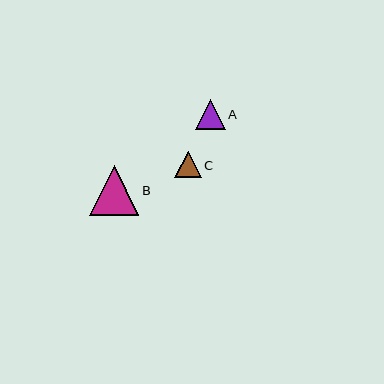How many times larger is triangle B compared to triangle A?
Triangle B is approximately 1.7 times the size of triangle A.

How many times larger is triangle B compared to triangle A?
Triangle B is approximately 1.7 times the size of triangle A.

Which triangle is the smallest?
Triangle C is the smallest with a size of approximately 26 pixels.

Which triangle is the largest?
Triangle B is the largest with a size of approximately 50 pixels.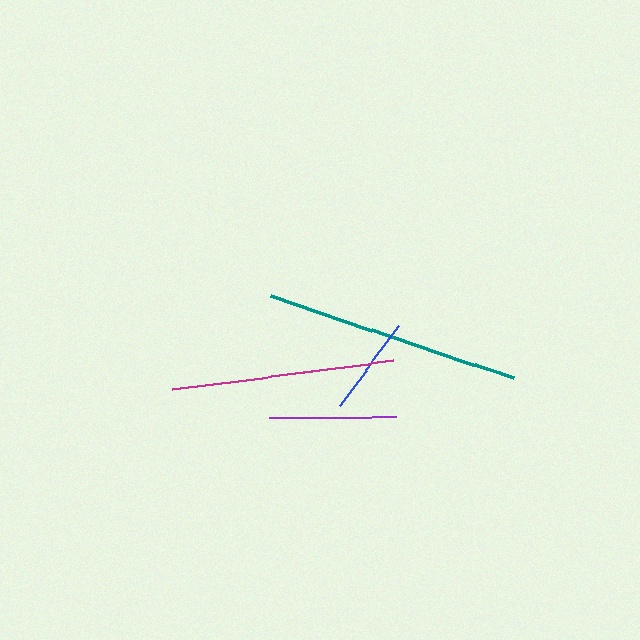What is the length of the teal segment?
The teal segment is approximately 256 pixels long.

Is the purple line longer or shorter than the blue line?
The purple line is longer than the blue line.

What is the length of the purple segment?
The purple segment is approximately 127 pixels long.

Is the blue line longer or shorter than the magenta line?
The magenta line is longer than the blue line.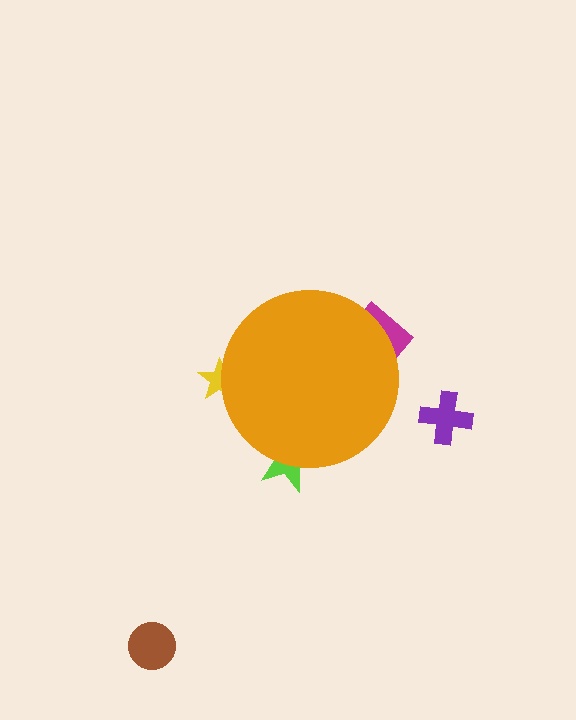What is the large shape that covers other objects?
An orange circle.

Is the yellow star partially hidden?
Yes, the yellow star is partially hidden behind the orange circle.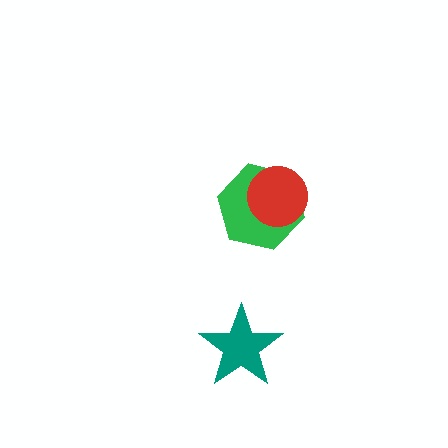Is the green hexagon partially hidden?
Yes, it is partially covered by another shape.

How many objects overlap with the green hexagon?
1 object overlaps with the green hexagon.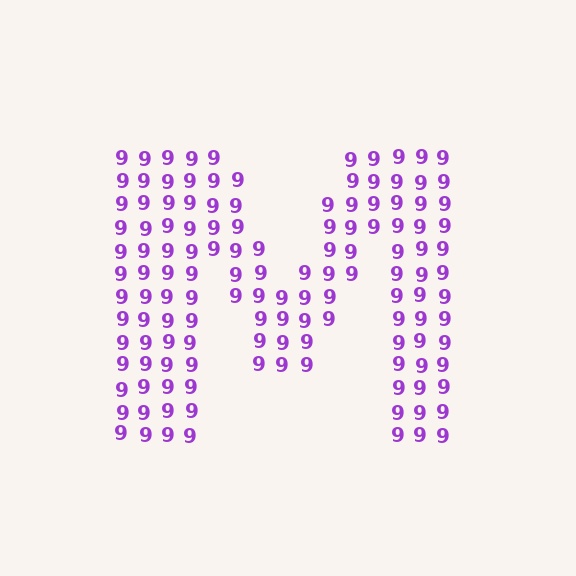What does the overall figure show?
The overall figure shows the letter M.